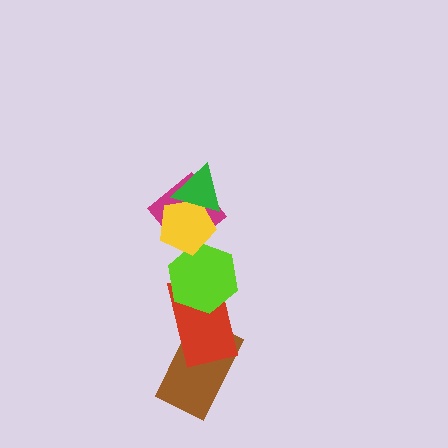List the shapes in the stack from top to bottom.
From top to bottom: the green triangle, the yellow pentagon, the magenta diamond, the lime hexagon, the red rectangle, the brown rectangle.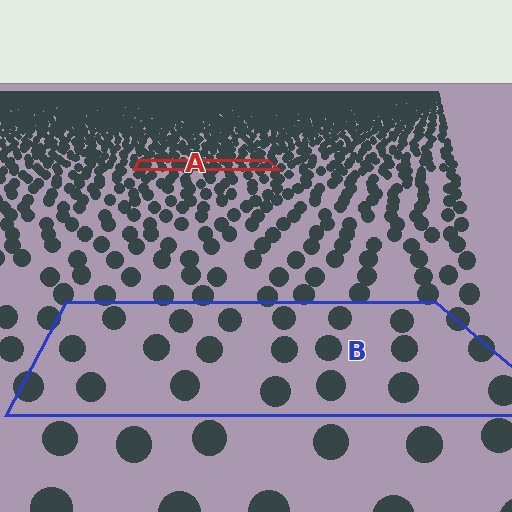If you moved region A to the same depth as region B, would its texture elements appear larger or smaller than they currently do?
They would appear larger. At a closer depth, the same texture elements are projected at a bigger on-screen size.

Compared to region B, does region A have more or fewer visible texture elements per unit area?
Region A has more texture elements per unit area — they are packed more densely because it is farther away.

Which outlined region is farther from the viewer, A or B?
Region A is farther from the viewer — the texture elements inside it appear smaller and more densely packed.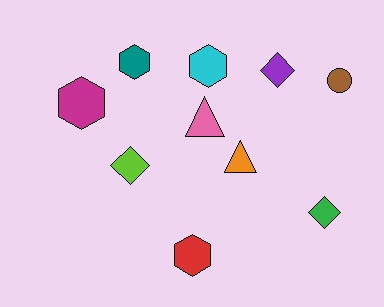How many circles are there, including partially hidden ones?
There is 1 circle.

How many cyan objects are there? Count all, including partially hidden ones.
There is 1 cyan object.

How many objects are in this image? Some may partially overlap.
There are 10 objects.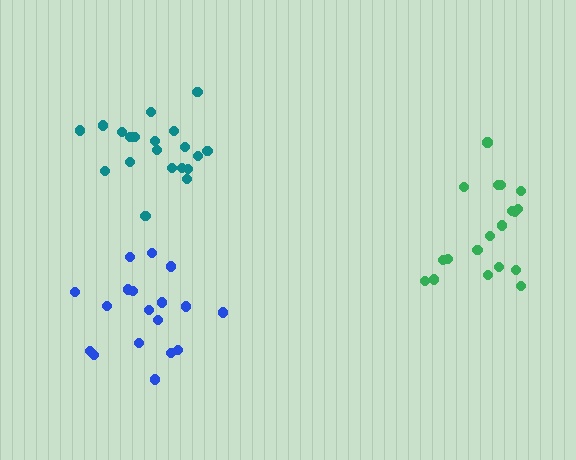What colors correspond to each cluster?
The clusters are colored: teal, green, blue.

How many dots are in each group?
Group 1: 20 dots, Group 2: 19 dots, Group 3: 18 dots (57 total).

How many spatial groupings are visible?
There are 3 spatial groupings.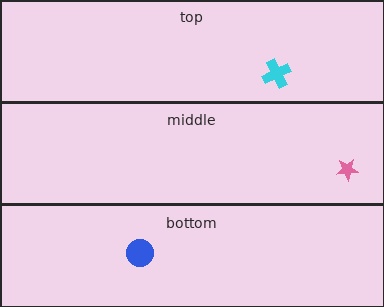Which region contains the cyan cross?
The top region.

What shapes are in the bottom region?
The blue circle.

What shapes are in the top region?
The cyan cross.